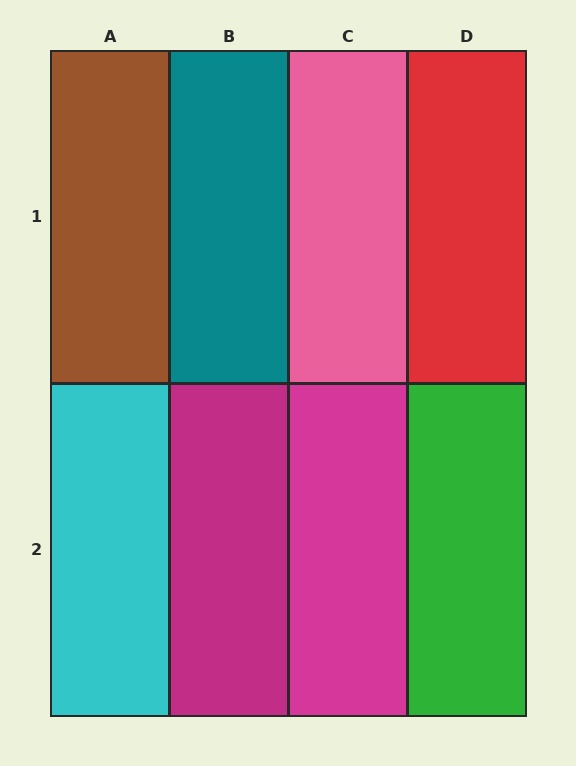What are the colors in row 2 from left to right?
Cyan, magenta, magenta, green.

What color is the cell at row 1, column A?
Brown.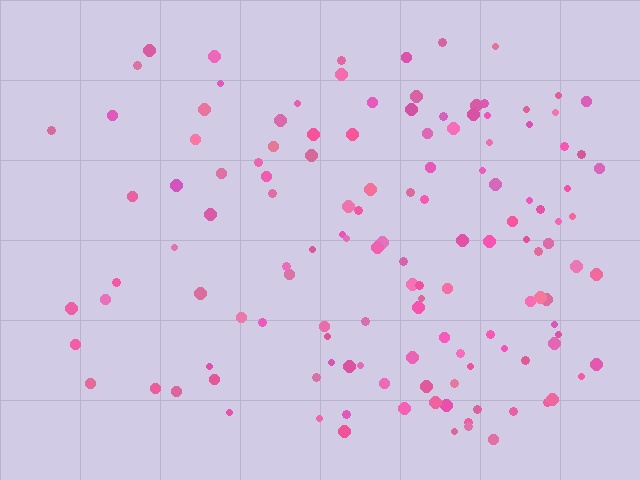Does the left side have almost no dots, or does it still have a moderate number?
Still a moderate number, just noticeably fewer than the right.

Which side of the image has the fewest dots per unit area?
The left.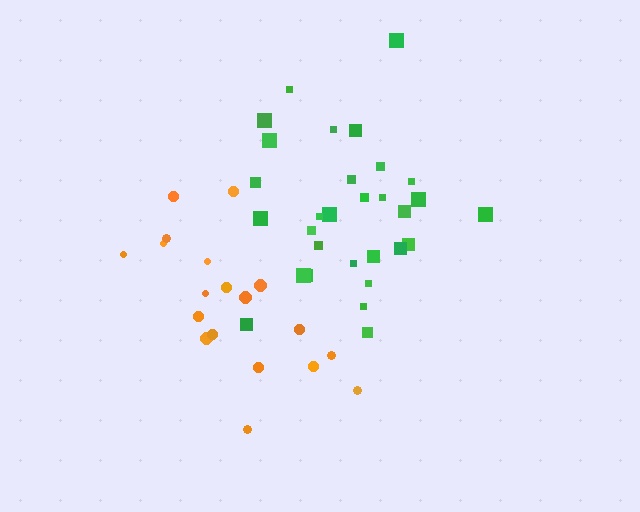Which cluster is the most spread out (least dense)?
Orange.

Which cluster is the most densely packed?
Green.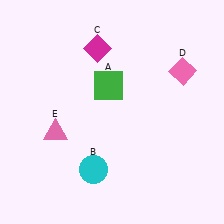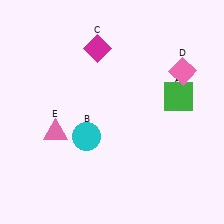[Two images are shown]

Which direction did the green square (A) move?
The green square (A) moved right.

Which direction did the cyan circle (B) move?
The cyan circle (B) moved up.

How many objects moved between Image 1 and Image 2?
2 objects moved between the two images.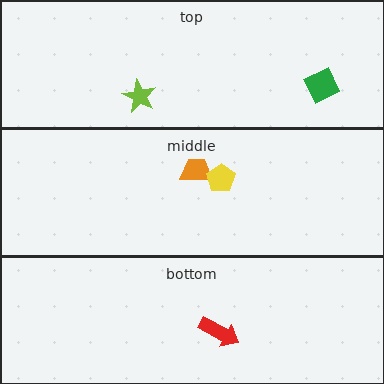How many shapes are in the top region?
2.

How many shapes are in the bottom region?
1.